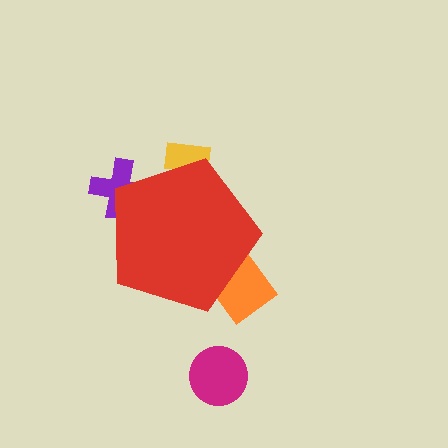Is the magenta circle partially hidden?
No, the magenta circle is fully visible.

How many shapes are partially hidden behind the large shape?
3 shapes are partially hidden.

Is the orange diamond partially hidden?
Yes, the orange diamond is partially hidden behind the red pentagon.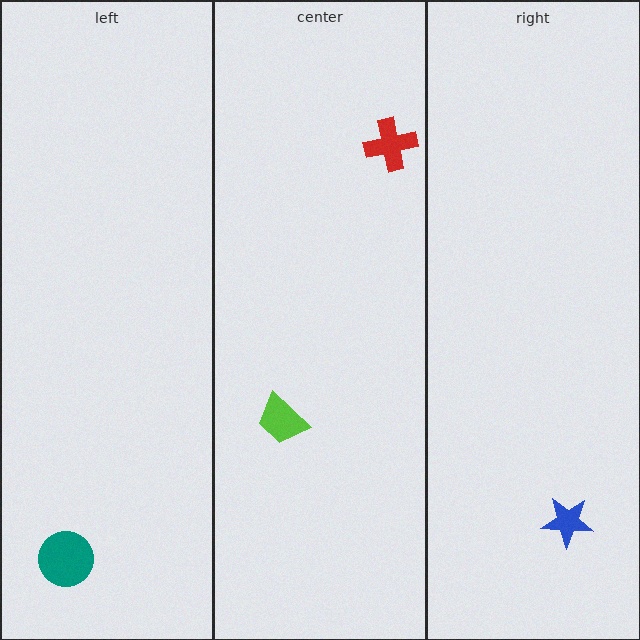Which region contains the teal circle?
The left region.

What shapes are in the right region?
The blue star.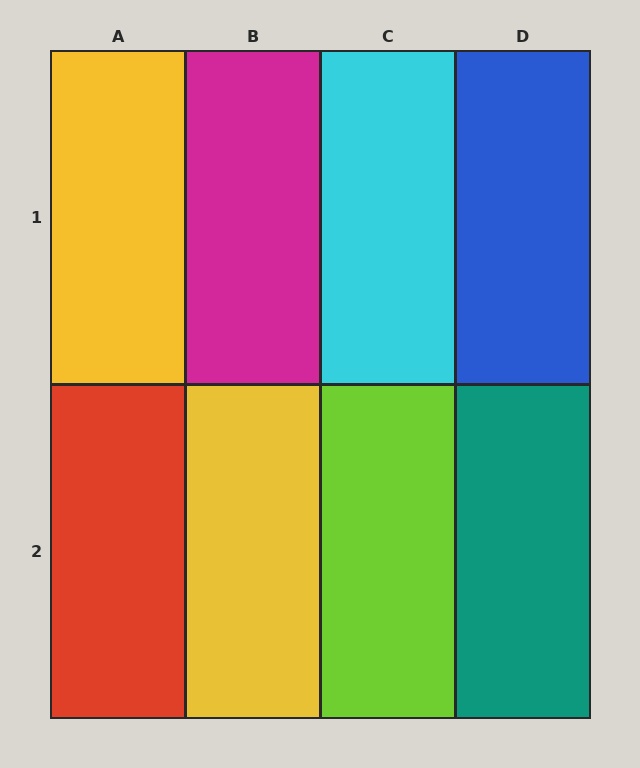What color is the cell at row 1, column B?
Magenta.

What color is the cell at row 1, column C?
Cyan.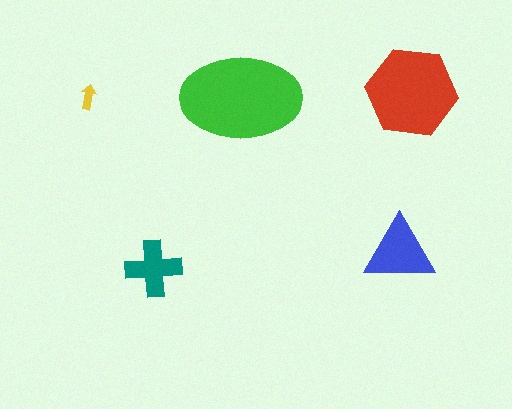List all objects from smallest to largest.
The yellow arrow, the teal cross, the blue triangle, the red hexagon, the green ellipse.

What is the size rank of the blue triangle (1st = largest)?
3rd.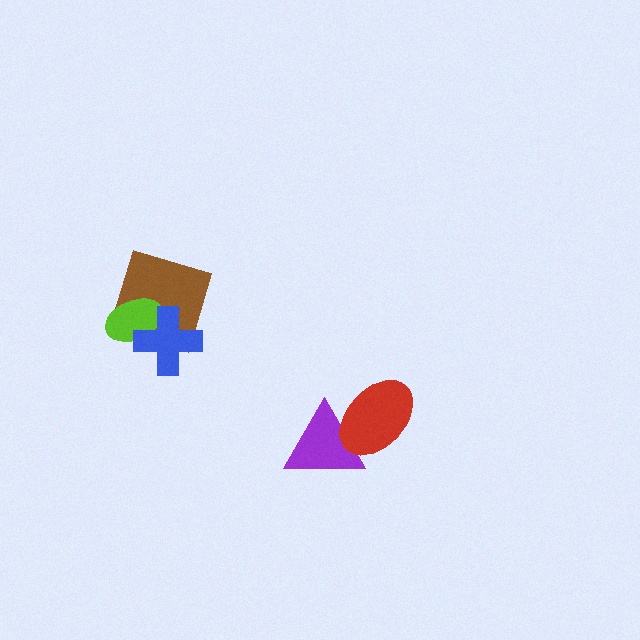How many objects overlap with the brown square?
2 objects overlap with the brown square.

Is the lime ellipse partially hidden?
Yes, it is partially covered by another shape.